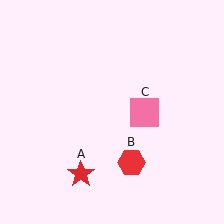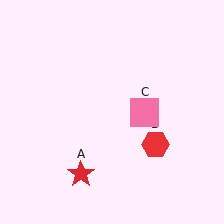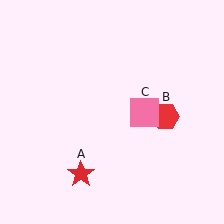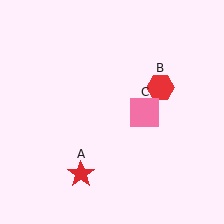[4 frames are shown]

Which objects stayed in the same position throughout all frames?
Red star (object A) and pink square (object C) remained stationary.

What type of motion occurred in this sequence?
The red hexagon (object B) rotated counterclockwise around the center of the scene.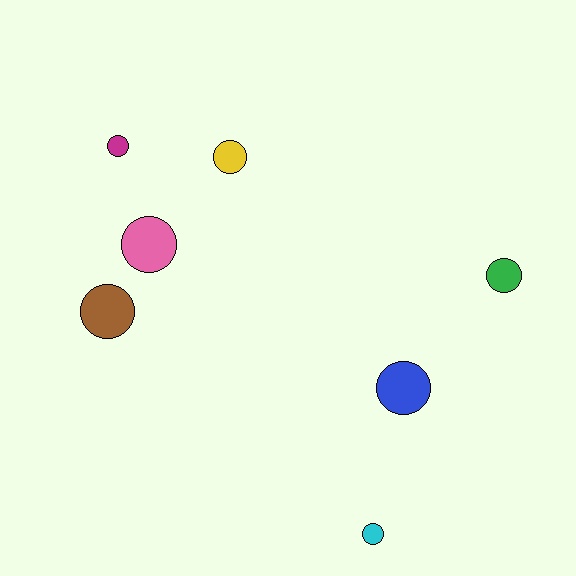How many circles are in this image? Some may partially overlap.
There are 7 circles.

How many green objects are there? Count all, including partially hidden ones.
There is 1 green object.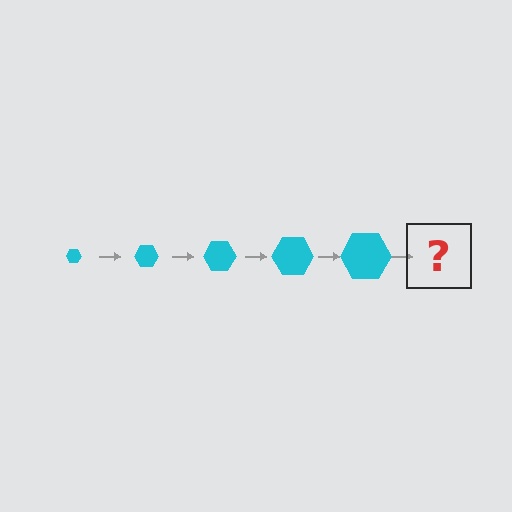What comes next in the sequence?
The next element should be a cyan hexagon, larger than the previous one.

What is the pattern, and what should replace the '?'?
The pattern is that the hexagon gets progressively larger each step. The '?' should be a cyan hexagon, larger than the previous one.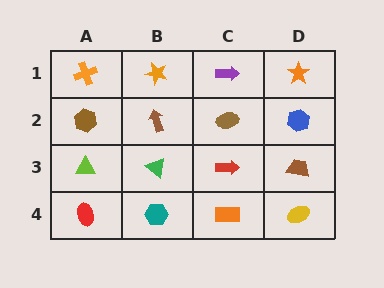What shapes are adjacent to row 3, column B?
A brown arrow (row 2, column B), a teal hexagon (row 4, column B), a lime triangle (row 3, column A), a red arrow (row 3, column C).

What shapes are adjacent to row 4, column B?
A green triangle (row 3, column B), a red ellipse (row 4, column A), an orange rectangle (row 4, column C).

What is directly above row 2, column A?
An orange cross.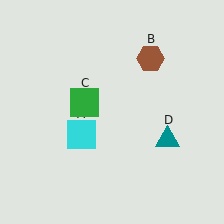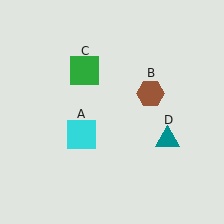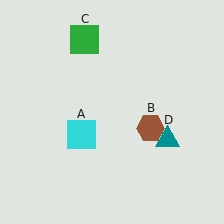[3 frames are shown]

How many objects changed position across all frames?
2 objects changed position: brown hexagon (object B), green square (object C).